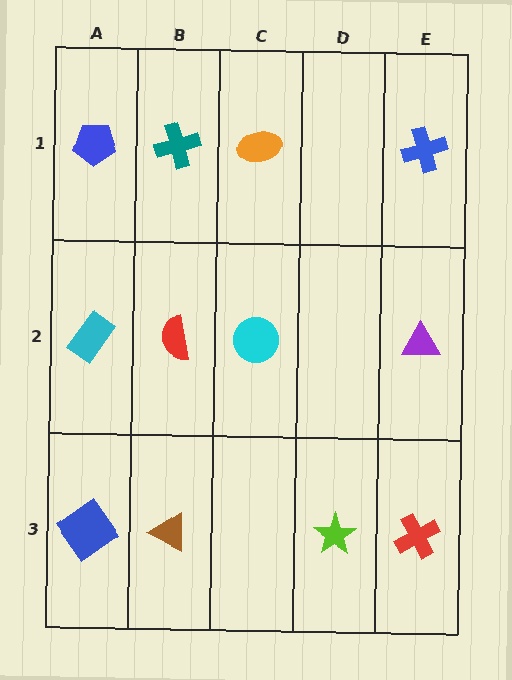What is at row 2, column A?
A cyan rectangle.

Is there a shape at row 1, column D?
No, that cell is empty.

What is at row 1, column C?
An orange ellipse.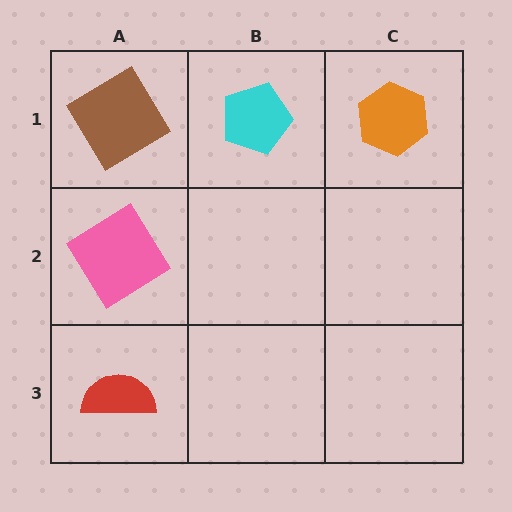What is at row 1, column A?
A brown diamond.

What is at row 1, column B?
A cyan pentagon.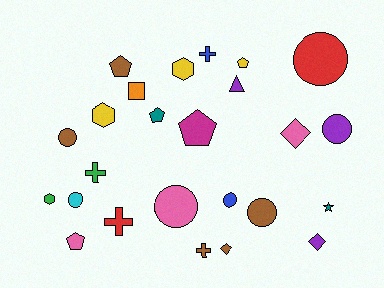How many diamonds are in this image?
There are 3 diamonds.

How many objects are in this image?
There are 25 objects.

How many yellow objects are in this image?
There are 3 yellow objects.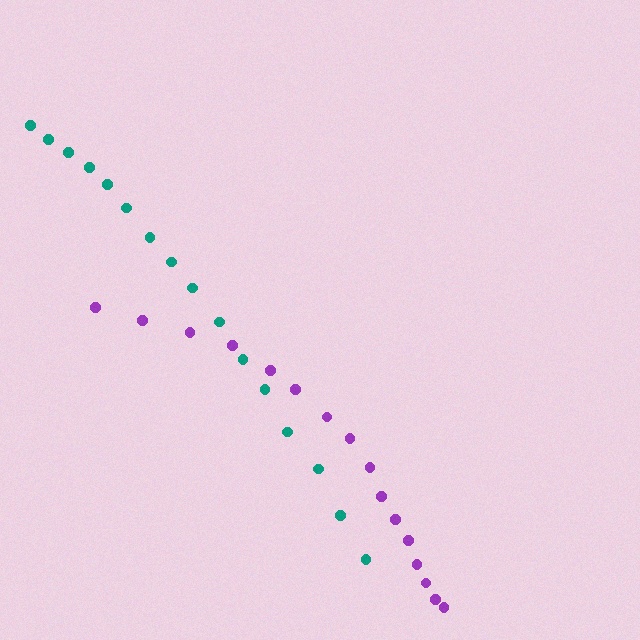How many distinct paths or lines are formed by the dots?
There are 2 distinct paths.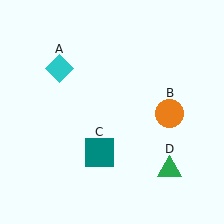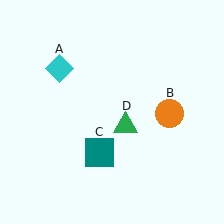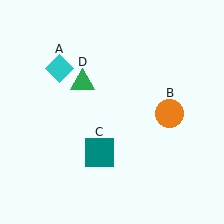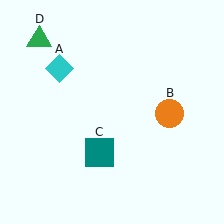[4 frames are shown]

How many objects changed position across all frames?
1 object changed position: green triangle (object D).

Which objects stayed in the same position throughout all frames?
Cyan diamond (object A) and orange circle (object B) and teal square (object C) remained stationary.